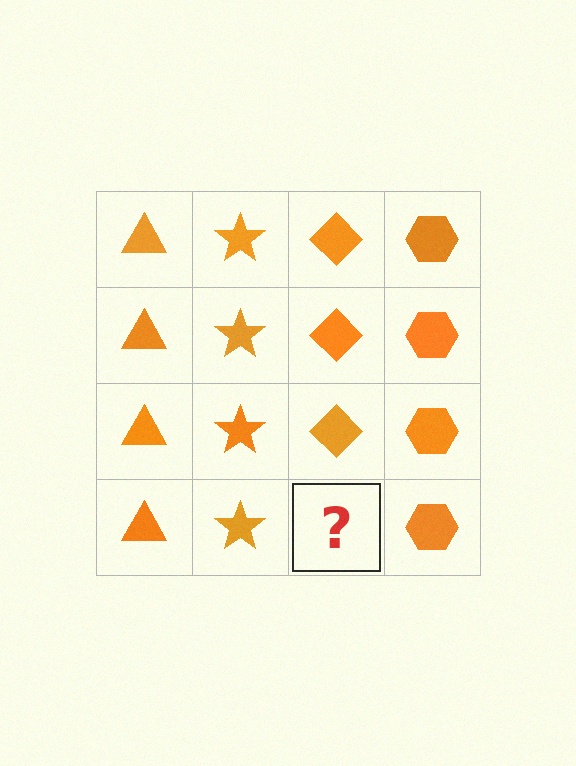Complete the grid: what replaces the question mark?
The question mark should be replaced with an orange diamond.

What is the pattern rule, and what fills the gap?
The rule is that each column has a consistent shape. The gap should be filled with an orange diamond.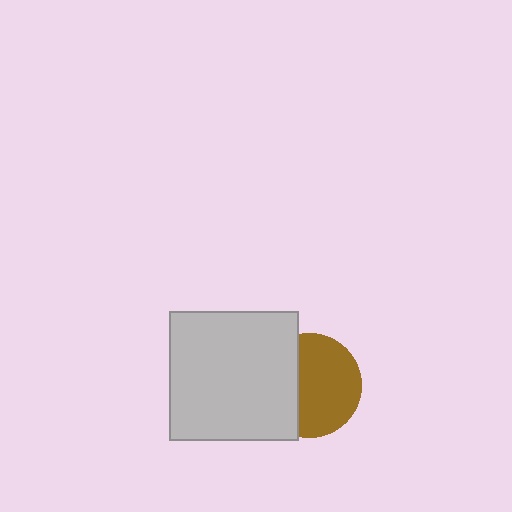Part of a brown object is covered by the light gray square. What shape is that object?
It is a circle.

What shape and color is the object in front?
The object in front is a light gray square.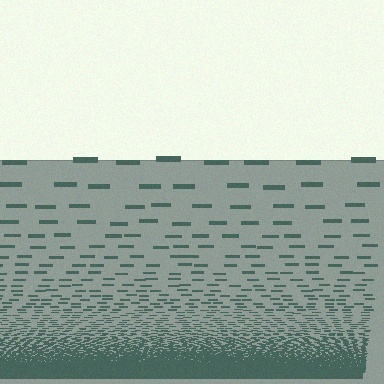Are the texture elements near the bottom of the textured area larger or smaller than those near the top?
Smaller. The gradient is inverted — elements near the bottom are smaller and denser.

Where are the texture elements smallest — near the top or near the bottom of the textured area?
Near the bottom.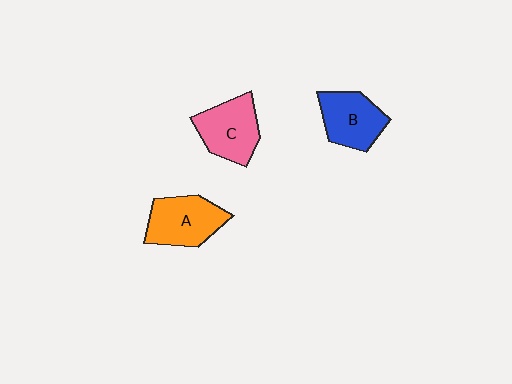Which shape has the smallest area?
Shape B (blue).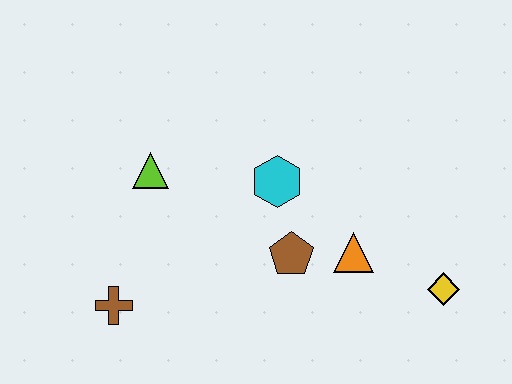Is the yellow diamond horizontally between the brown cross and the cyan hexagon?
No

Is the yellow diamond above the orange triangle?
No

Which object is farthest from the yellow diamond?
The brown cross is farthest from the yellow diamond.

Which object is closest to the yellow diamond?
The orange triangle is closest to the yellow diamond.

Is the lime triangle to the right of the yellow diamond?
No